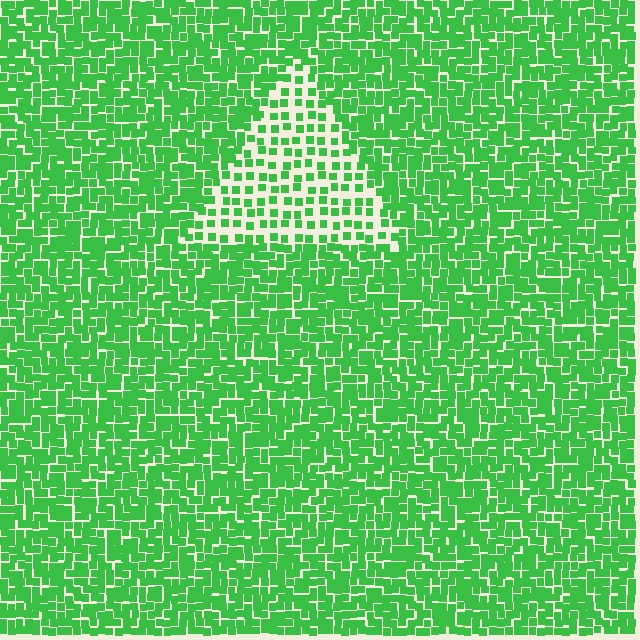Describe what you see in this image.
The image contains small green elements arranged at two different densities. A triangle-shaped region is visible where the elements are less densely packed than the surrounding area.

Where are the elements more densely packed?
The elements are more densely packed outside the triangle boundary.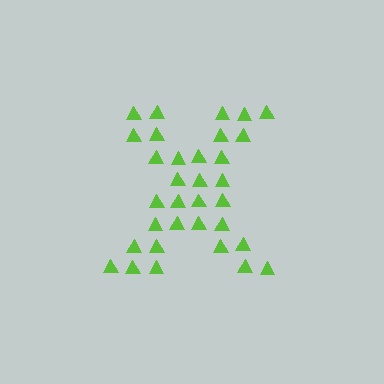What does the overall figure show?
The overall figure shows the letter X.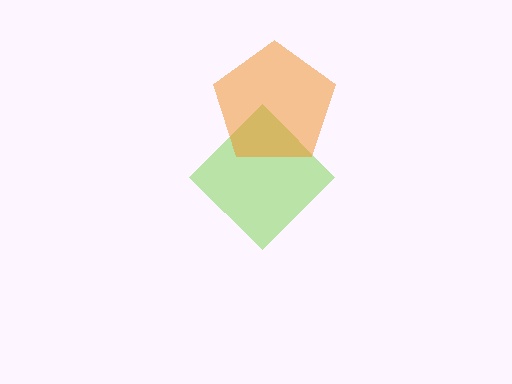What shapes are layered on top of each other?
The layered shapes are: a lime diamond, an orange pentagon.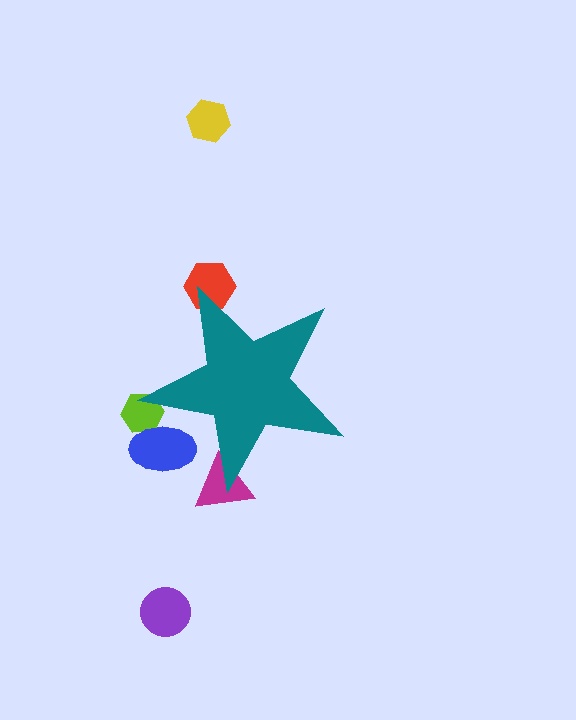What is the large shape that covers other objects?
A teal star.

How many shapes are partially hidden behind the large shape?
4 shapes are partially hidden.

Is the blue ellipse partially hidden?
Yes, the blue ellipse is partially hidden behind the teal star.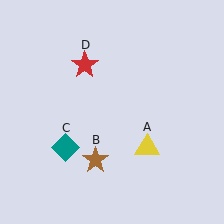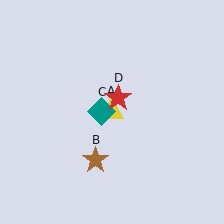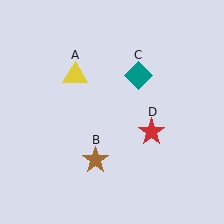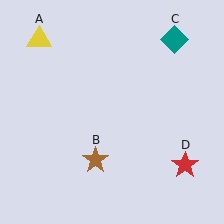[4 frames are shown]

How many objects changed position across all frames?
3 objects changed position: yellow triangle (object A), teal diamond (object C), red star (object D).